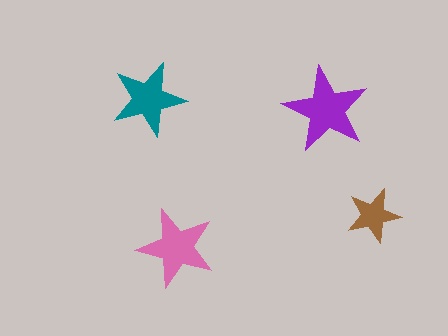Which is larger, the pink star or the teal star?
The pink one.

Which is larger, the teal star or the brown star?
The teal one.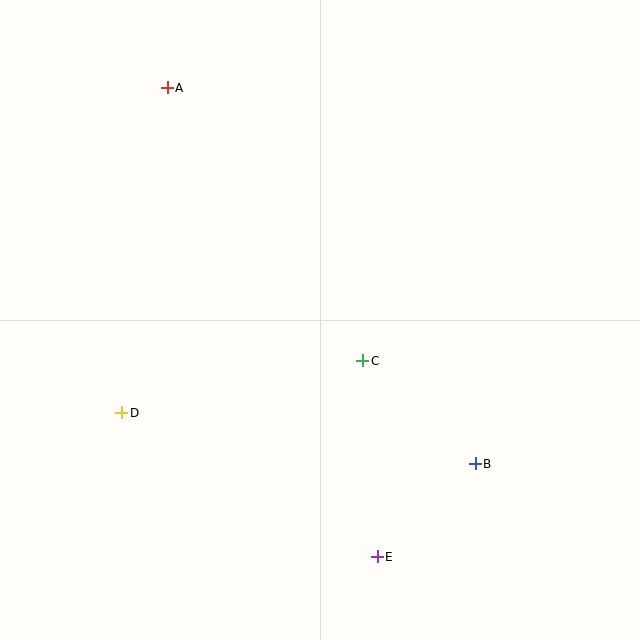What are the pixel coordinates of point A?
Point A is at (167, 88).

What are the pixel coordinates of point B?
Point B is at (475, 464).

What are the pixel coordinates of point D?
Point D is at (122, 413).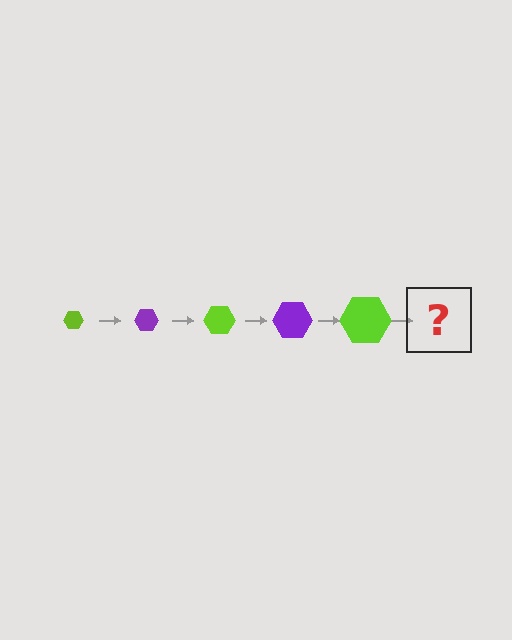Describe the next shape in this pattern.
It should be a purple hexagon, larger than the previous one.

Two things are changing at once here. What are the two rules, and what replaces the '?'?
The two rules are that the hexagon grows larger each step and the color cycles through lime and purple. The '?' should be a purple hexagon, larger than the previous one.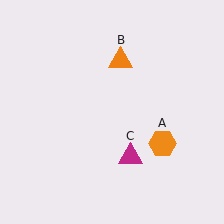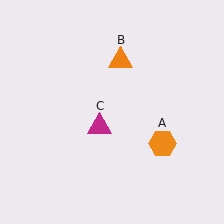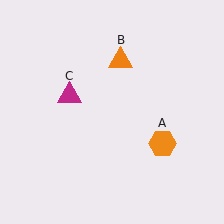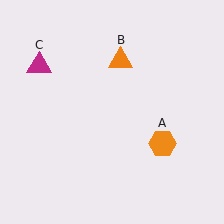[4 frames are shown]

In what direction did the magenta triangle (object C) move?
The magenta triangle (object C) moved up and to the left.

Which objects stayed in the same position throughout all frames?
Orange hexagon (object A) and orange triangle (object B) remained stationary.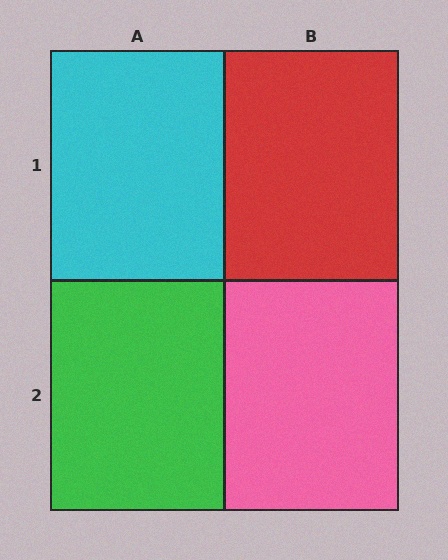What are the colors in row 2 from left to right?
Green, pink.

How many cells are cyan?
1 cell is cyan.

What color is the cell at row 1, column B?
Red.